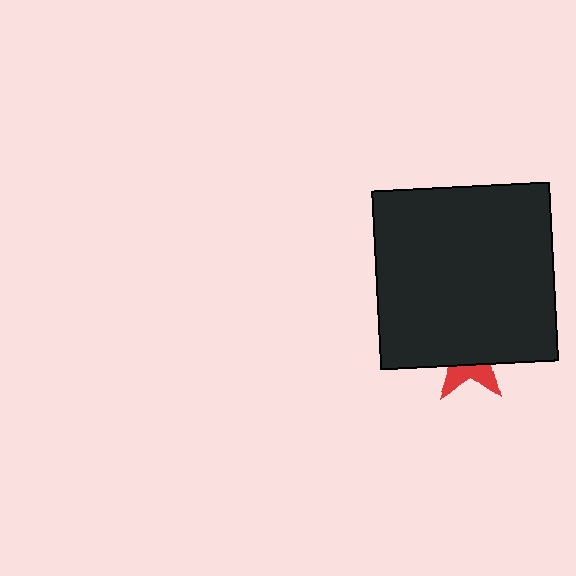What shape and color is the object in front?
The object in front is a black square.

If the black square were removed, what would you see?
You would see the complete red star.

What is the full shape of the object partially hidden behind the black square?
The partially hidden object is a red star.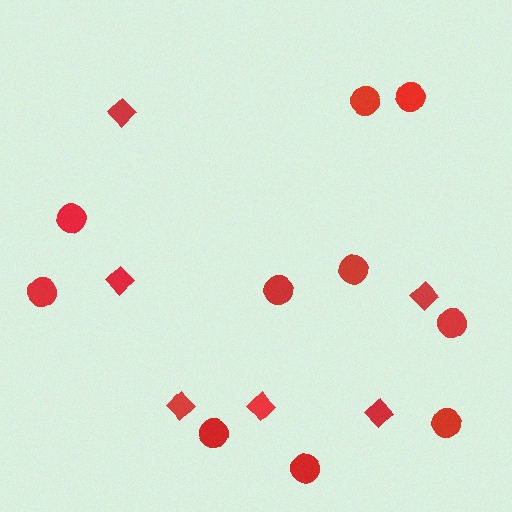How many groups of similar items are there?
There are 2 groups: one group of diamonds (6) and one group of circles (10).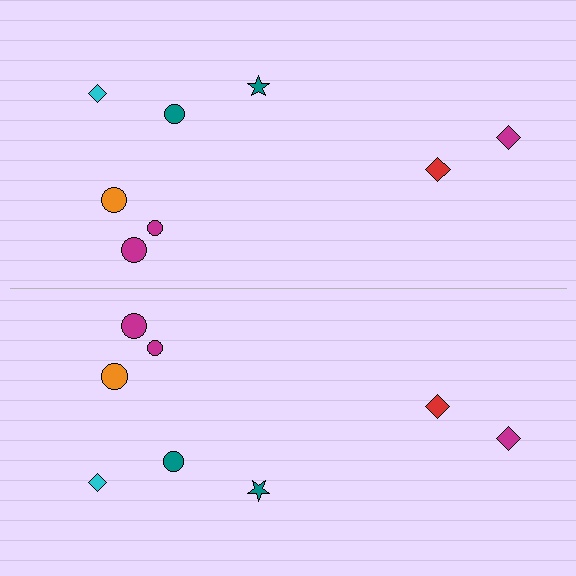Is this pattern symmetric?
Yes, this pattern has bilateral (reflection) symmetry.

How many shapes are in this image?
There are 16 shapes in this image.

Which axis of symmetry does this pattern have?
The pattern has a horizontal axis of symmetry running through the center of the image.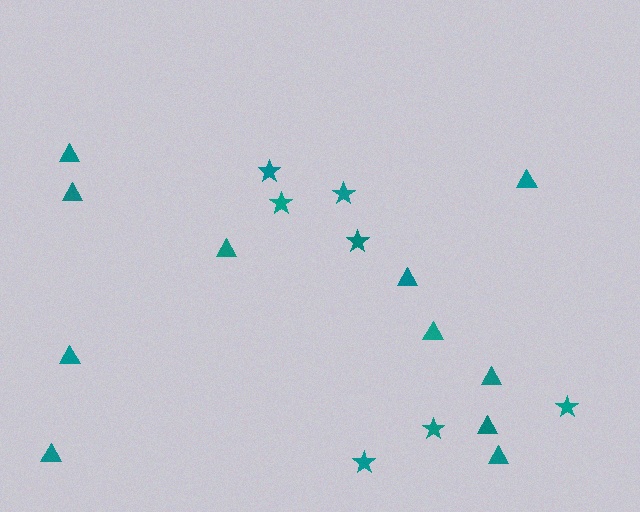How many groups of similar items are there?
There are 2 groups: one group of triangles (11) and one group of stars (7).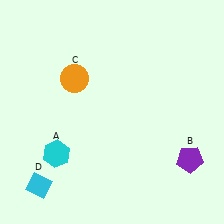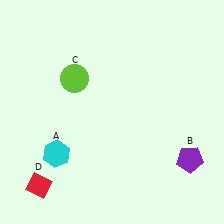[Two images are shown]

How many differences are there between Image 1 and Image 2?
There are 2 differences between the two images.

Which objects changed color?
C changed from orange to lime. D changed from cyan to red.